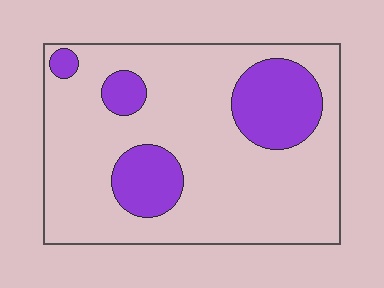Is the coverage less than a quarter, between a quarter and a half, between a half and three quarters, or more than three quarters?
Less than a quarter.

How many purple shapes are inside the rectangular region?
4.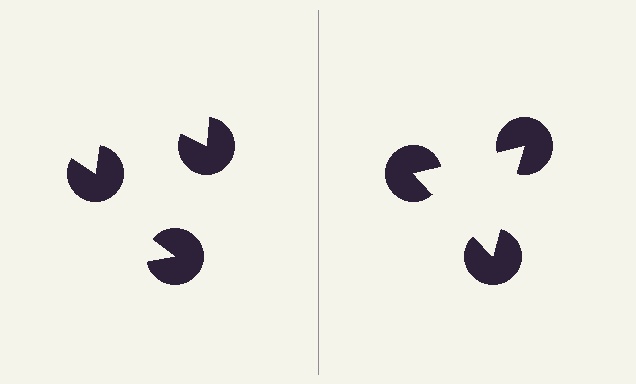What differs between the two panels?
The pac-man discs are positioned identically on both sides; only the wedge orientations differ. On the right they align to a triangle; on the left they are misaligned.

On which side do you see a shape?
An illusory triangle appears on the right side. On the left side the wedge cuts are rotated, so no coherent shape forms.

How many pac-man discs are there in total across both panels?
6 — 3 on each side.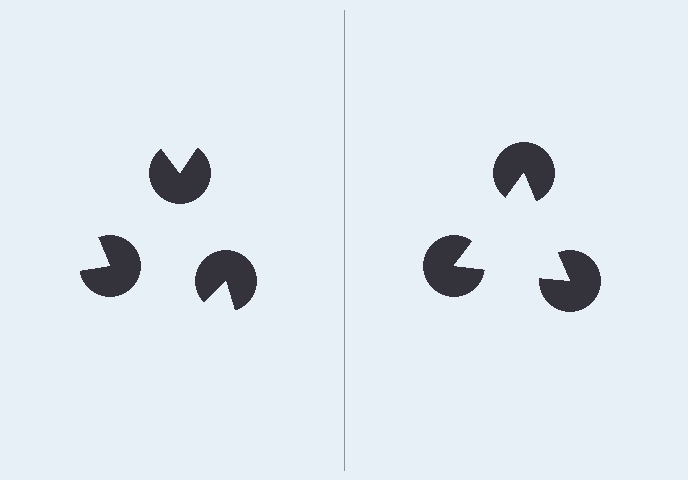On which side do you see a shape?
An illusory triangle appears on the right side. On the left side the wedge cuts are rotated, so no coherent shape forms.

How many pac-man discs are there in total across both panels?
6 — 3 on each side.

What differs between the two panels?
The pac-man discs are positioned identically on both sides; only the wedge orientations differ. On the right they align to a triangle; on the left they are misaligned.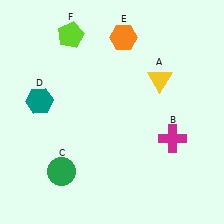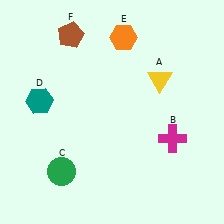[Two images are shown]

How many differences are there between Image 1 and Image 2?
There is 1 difference between the two images.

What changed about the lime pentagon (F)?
In Image 1, F is lime. In Image 2, it changed to brown.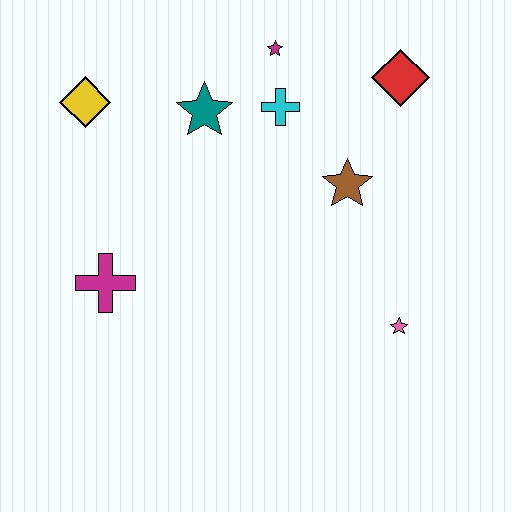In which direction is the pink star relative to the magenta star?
The pink star is below the magenta star.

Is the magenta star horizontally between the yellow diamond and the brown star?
Yes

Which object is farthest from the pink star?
The yellow diamond is farthest from the pink star.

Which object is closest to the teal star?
The cyan cross is closest to the teal star.